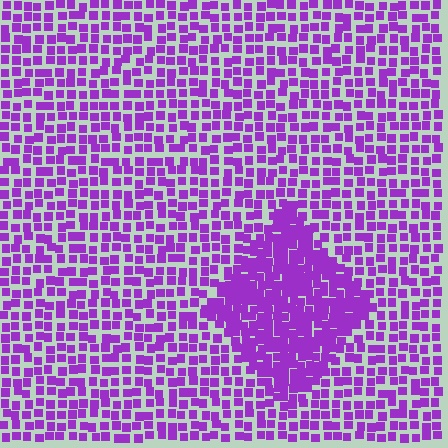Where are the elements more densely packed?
The elements are more densely packed inside the diamond boundary.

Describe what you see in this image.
The image contains small purple elements arranged at two different densities. A diamond-shaped region is visible where the elements are more densely packed than the surrounding area.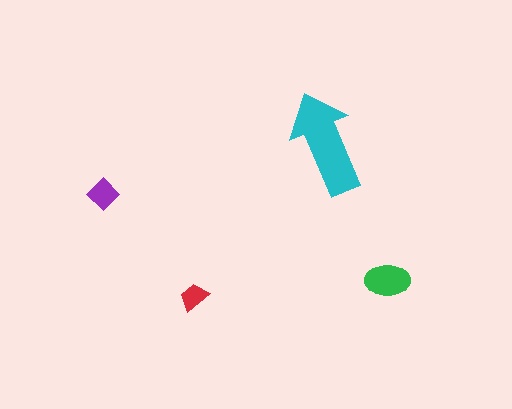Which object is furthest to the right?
The green ellipse is rightmost.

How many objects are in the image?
There are 4 objects in the image.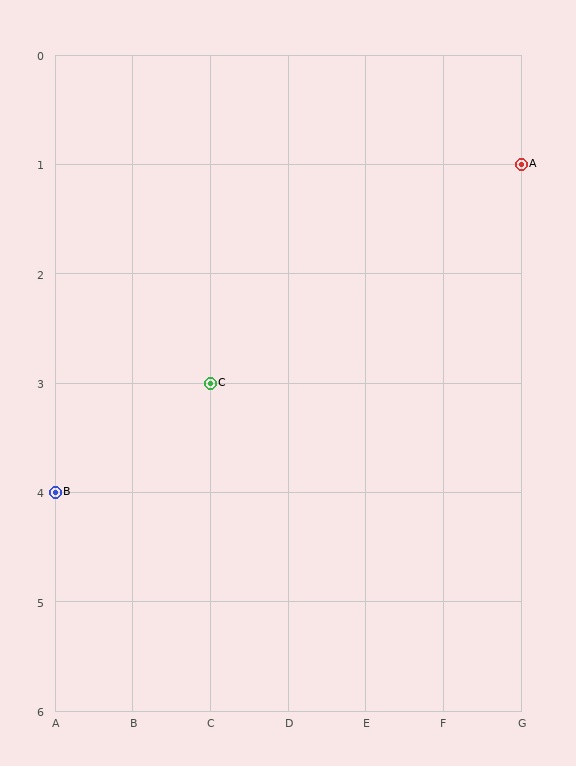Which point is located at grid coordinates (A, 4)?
Point B is at (A, 4).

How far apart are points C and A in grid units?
Points C and A are 4 columns and 2 rows apart (about 4.5 grid units diagonally).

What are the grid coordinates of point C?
Point C is at grid coordinates (C, 3).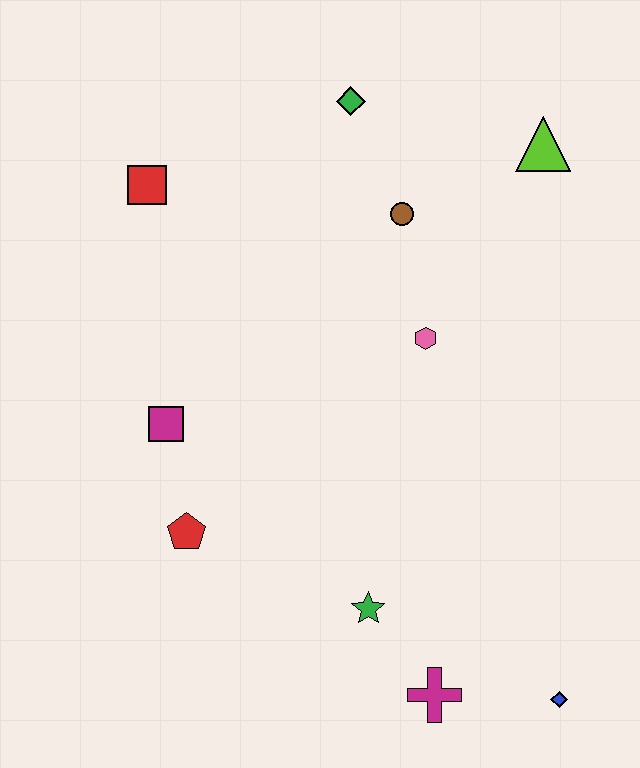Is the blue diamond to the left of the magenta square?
No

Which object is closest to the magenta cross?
The green star is closest to the magenta cross.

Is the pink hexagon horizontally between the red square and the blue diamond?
Yes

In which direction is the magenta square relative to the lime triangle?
The magenta square is to the left of the lime triangle.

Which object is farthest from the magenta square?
The blue diamond is farthest from the magenta square.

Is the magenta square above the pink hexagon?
No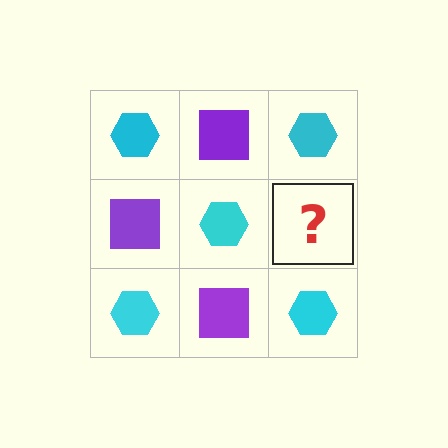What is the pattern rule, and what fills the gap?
The rule is that it alternates cyan hexagon and purple square in a checkerboard pattern. The gap should be filled with a purple square.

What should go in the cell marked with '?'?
The missing cell should contain a purple square.